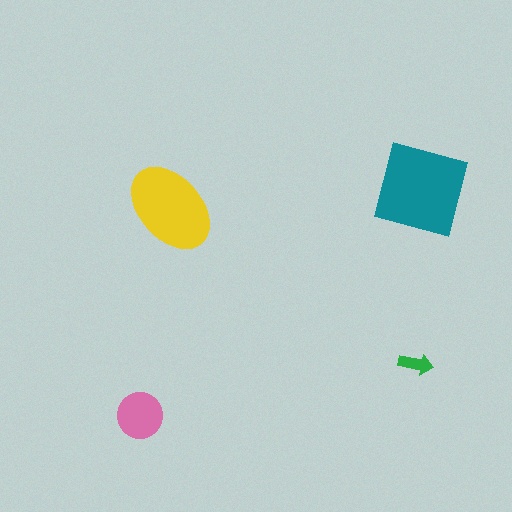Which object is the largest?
The teal square.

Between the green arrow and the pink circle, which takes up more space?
The pink circle.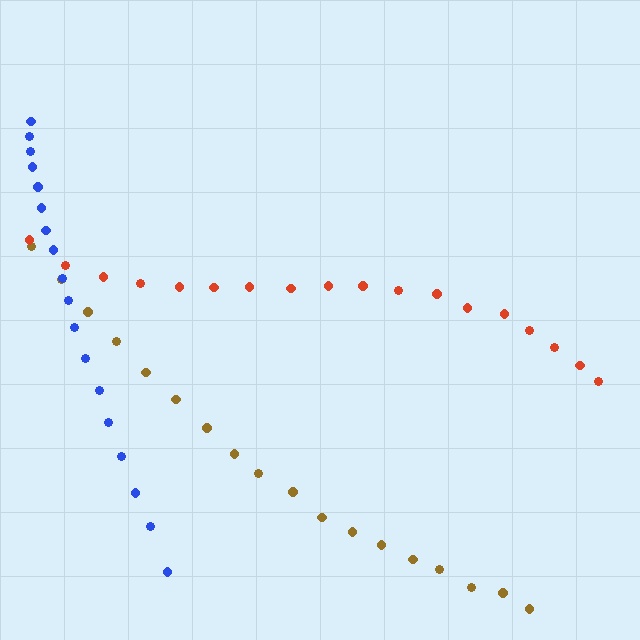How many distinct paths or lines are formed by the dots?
There are 3 distinct paths.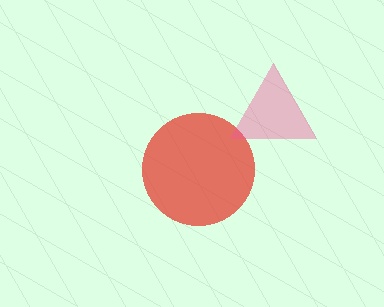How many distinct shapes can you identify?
There are 2 distinct shapes: a red circle, a pink triangle.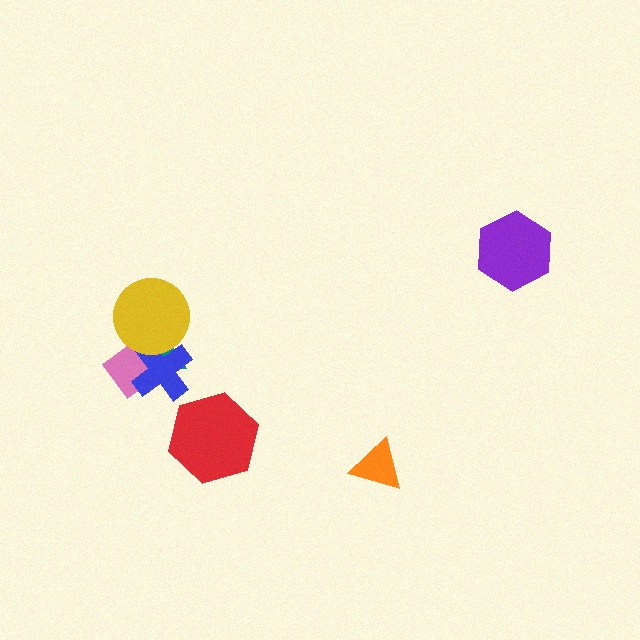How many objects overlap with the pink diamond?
3 objects overlap with the pink diamond.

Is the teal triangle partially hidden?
Yes, it is partially covered by another shape.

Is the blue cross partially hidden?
Yes, it is partially covered by another shape.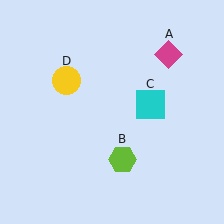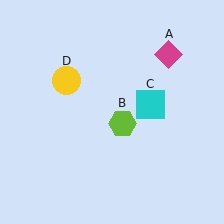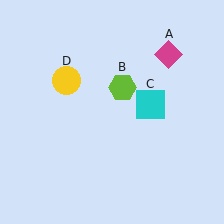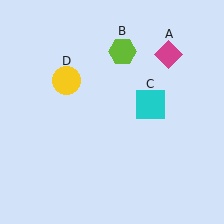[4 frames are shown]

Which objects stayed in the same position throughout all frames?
Magenta diamond (object A) and cyan square (object C) and yellow circle (object D) remained stationary.